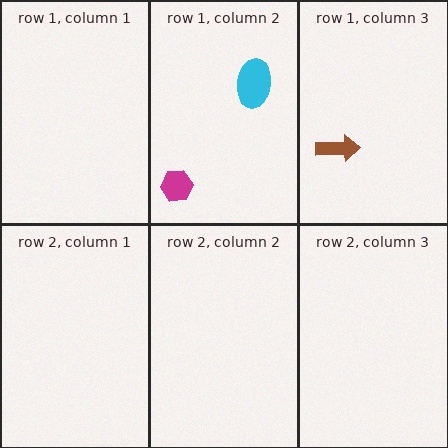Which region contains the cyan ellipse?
The row 1, column 2 region.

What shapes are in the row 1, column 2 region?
The cyan ellipse, the magenta hexagon.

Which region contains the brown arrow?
The row 1, column 3 region.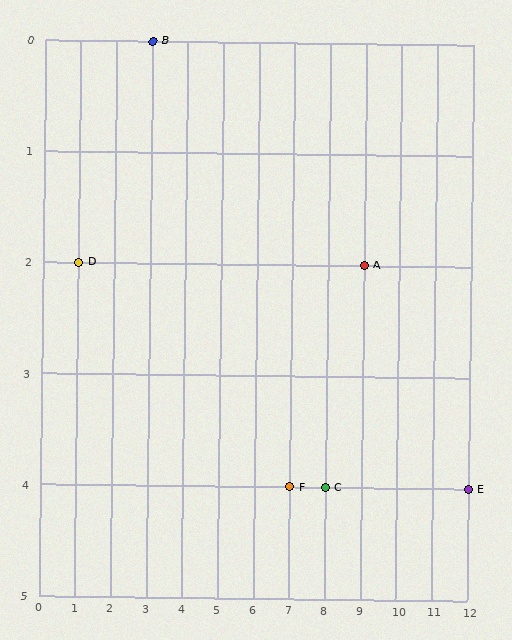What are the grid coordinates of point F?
Point F is at grid coordinates (7, 4).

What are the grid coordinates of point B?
Point B is at grid coordinates (3, 0).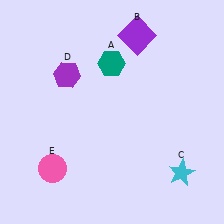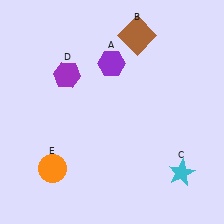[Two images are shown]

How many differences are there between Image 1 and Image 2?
There are 3 differences between the two images.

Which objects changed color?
A changed from teal to purple. B changed from purple to brown. E changed from pink to orange.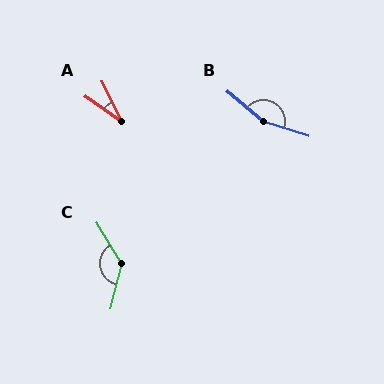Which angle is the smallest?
A, at approximately 30 degrees.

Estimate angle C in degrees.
Approximately 134 degrees.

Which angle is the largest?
B, at approximately 158 degrees.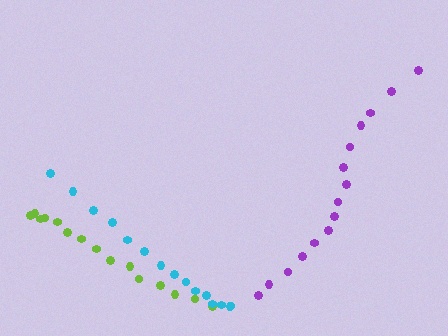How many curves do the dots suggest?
There are 3 distinct paths.